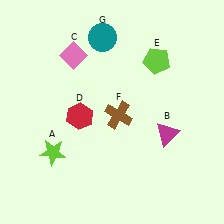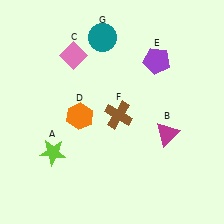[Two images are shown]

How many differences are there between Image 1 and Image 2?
There are 2 differences between the two images.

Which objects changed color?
D changed from red to orange. E changed from lime to purple.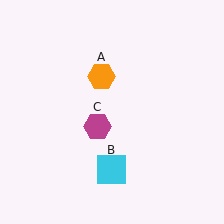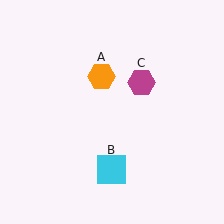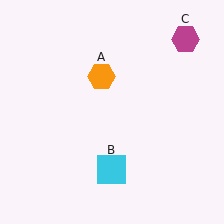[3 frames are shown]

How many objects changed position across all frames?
1 object changed position: magenta hexagon (object C).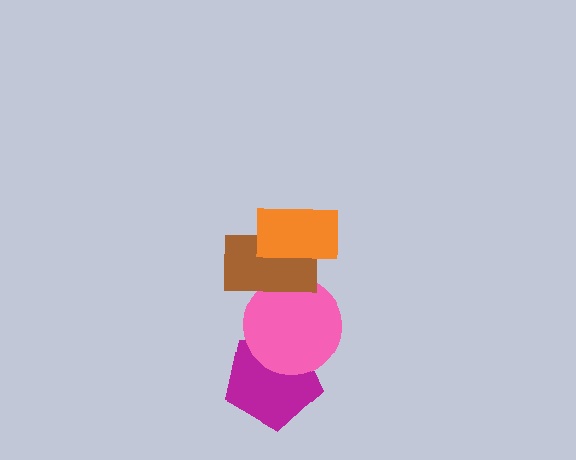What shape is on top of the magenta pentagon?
The pink circle is on top of the magenta pentagon.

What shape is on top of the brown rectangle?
The orange rectangle is on top of the brown rectangle.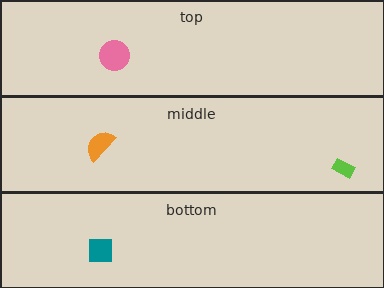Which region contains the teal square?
The bottom region.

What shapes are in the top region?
The pink circle.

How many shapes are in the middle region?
2.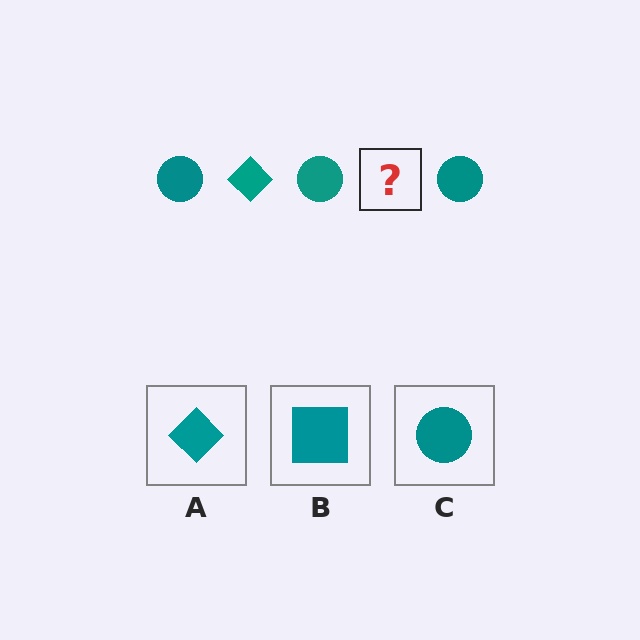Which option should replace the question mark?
Option A.